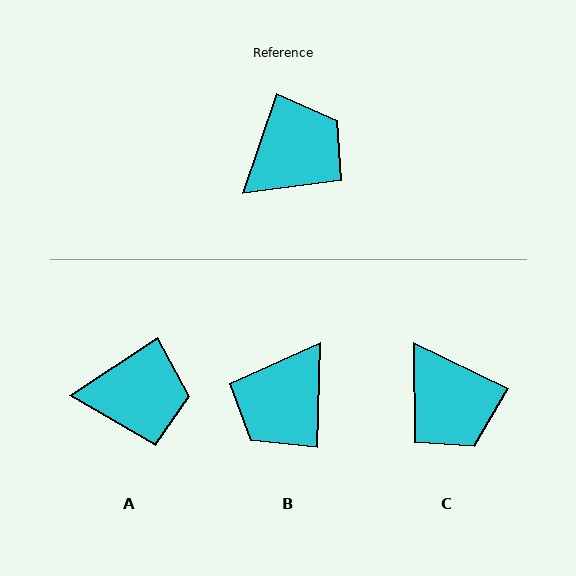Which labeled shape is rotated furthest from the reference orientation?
B, about 163 degrees away.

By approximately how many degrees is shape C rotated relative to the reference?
Approximately 97 degrees clockwise.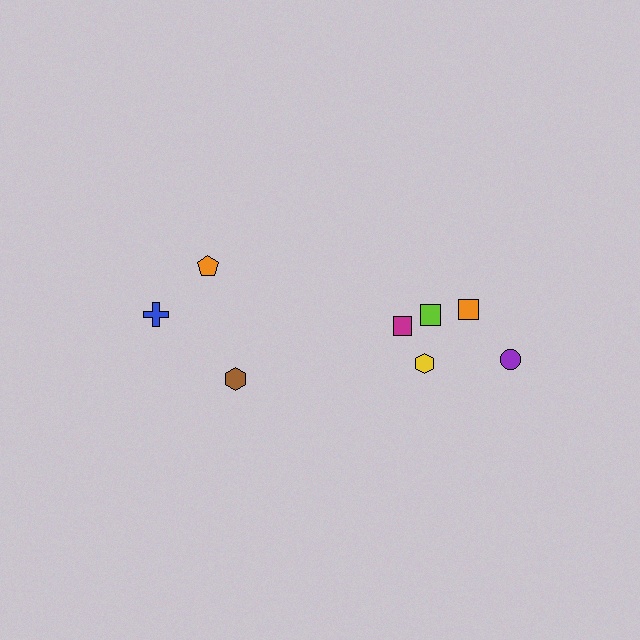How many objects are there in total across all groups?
There are 8 objects.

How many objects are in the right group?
There are 5 objects.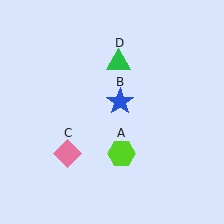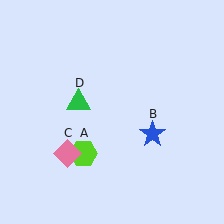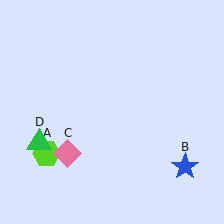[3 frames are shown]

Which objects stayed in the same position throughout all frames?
Pink diamond (object C) remained stationary.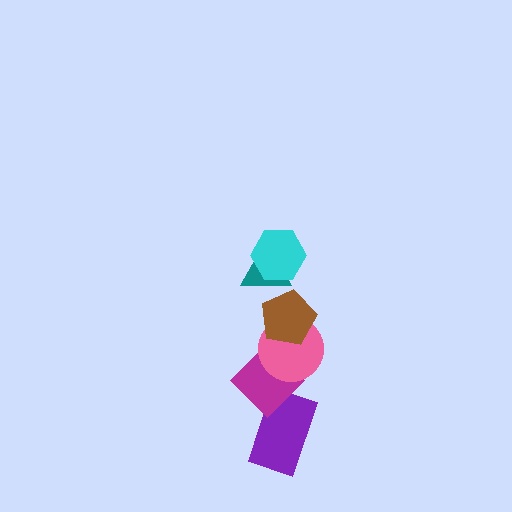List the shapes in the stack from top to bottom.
From top to bottom: the cyan hexagon, the teal triangle, the brown pentagon, the pink circle, the magenta diamond, the purple rectangle.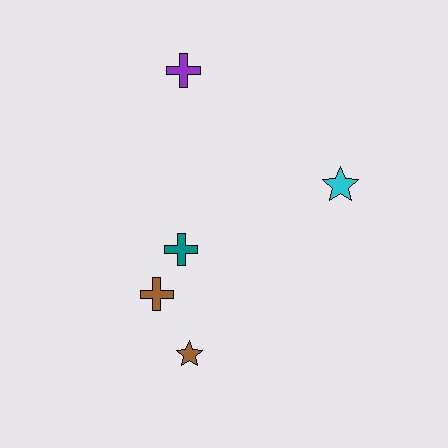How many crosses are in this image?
There are 3 crosses.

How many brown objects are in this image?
There are 2 brown objects.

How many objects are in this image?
There are 5 objects.